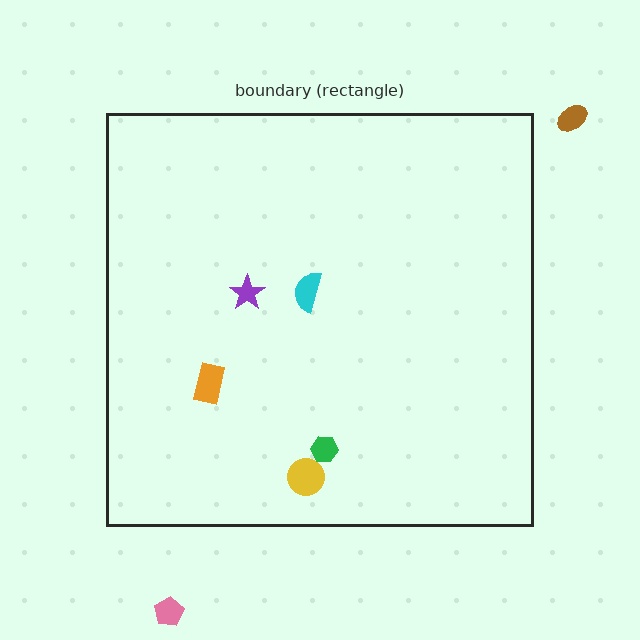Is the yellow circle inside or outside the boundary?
Inside.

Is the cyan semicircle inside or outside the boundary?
Inside.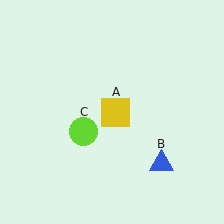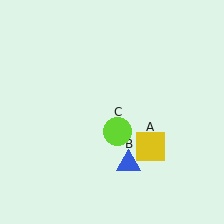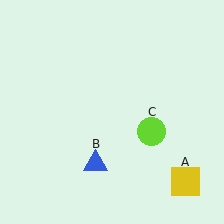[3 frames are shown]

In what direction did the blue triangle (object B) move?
The blue triangle (object B) moved left.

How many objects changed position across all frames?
3 objects changed position: yellow square (object A), blue triangle (object B), lime circle (object C).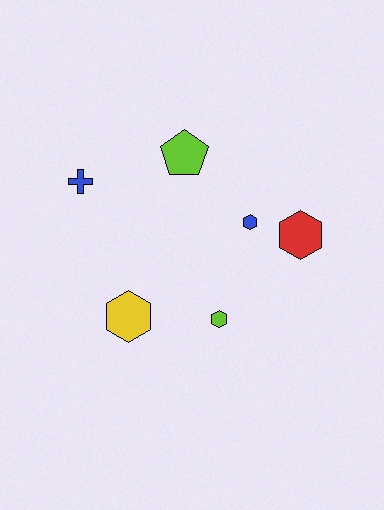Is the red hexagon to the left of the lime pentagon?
No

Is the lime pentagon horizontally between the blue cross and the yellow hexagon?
No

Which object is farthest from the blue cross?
The red hexagon is farthest from the blue cross.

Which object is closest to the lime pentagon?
The blue hexagon is closest to the lime pentagon.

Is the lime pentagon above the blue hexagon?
Yes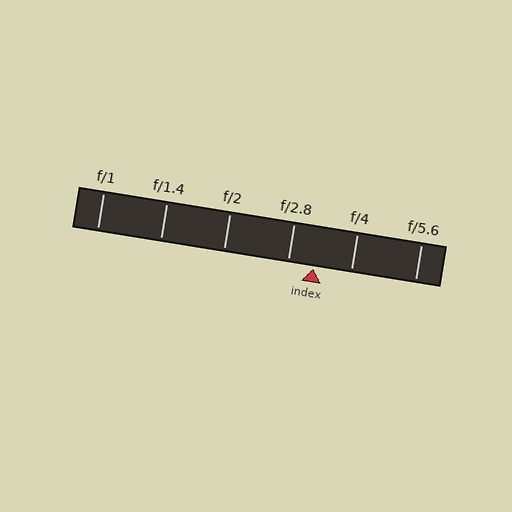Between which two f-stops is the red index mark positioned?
The index mark is between f/2.8 and f/4.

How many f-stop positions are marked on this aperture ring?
There are 6 f-stop positions marked.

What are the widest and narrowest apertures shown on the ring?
The widest aperture shown is f/1 and the narrowest is f/5.6.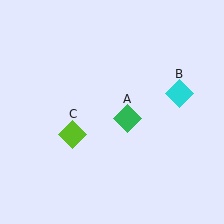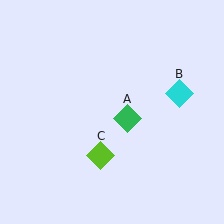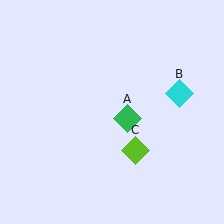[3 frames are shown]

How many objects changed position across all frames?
1 object changed position: lime diamond (object C).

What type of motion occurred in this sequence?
The lime diamond (object C) rotated counterclockwise around the center of the scene.